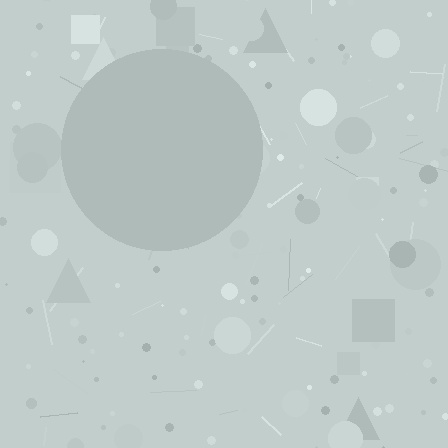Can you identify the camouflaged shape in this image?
The camouflaged shape is a circle.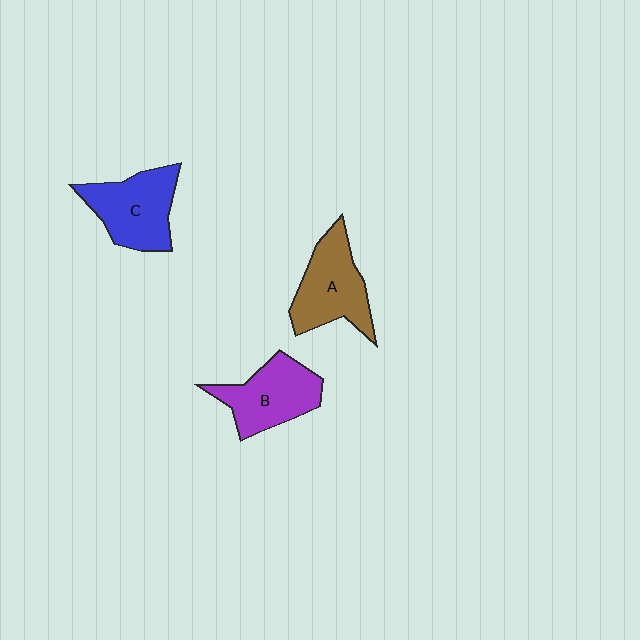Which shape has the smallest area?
Shape B (purple).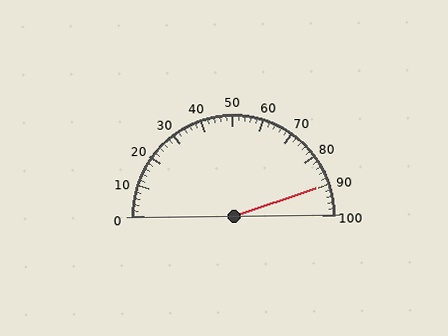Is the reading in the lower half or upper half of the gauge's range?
The reading is in the upper half of the range (0 to 100).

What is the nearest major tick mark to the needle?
The nearest major tick mark is 90.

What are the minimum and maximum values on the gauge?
The gauge ranges from 0 to 100.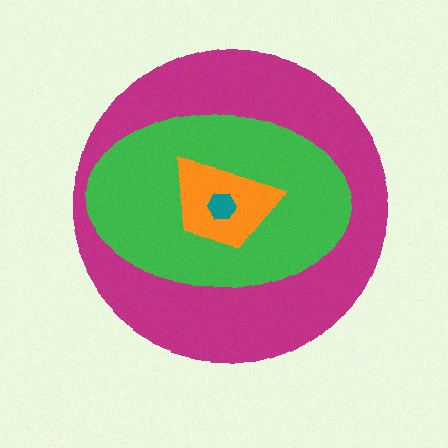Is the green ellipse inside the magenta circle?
Yes.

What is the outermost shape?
The magenta circle.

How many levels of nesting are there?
4.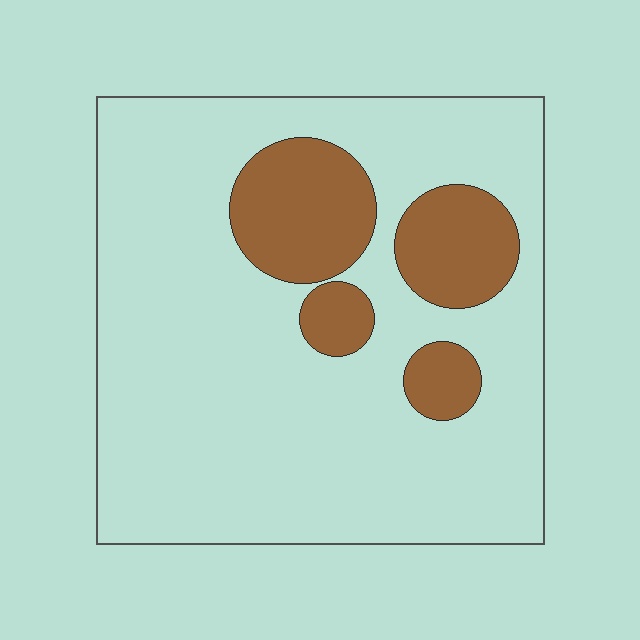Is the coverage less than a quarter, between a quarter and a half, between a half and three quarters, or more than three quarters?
Less than a quarter.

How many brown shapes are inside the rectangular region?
4.